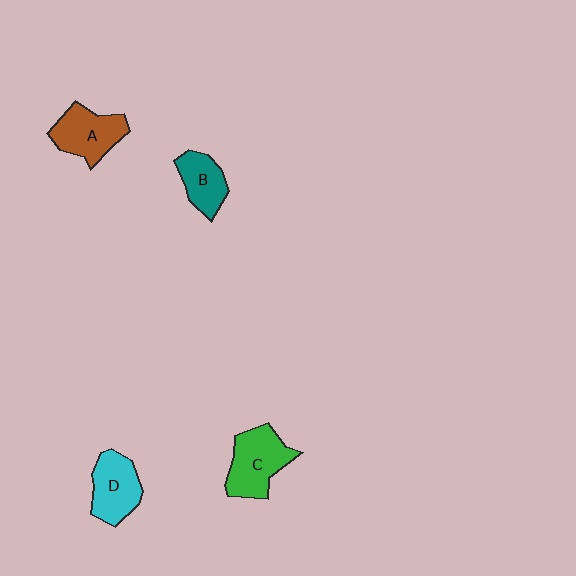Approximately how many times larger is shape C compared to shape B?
Approximately 1.5 times.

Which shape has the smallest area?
Shape B (teal).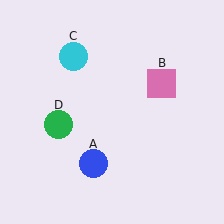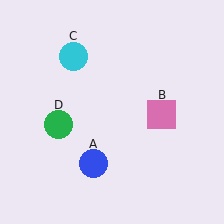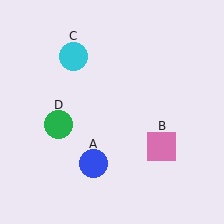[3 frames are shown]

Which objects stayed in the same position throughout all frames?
Blue circle (object A) and cyan circle (object C) and green circle (object D) remained stationary.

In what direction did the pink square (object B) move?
The pink square (object B) moved down.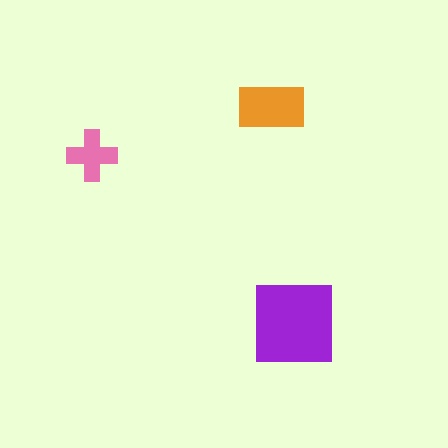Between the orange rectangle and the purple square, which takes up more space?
The purple square.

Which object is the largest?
The purple square.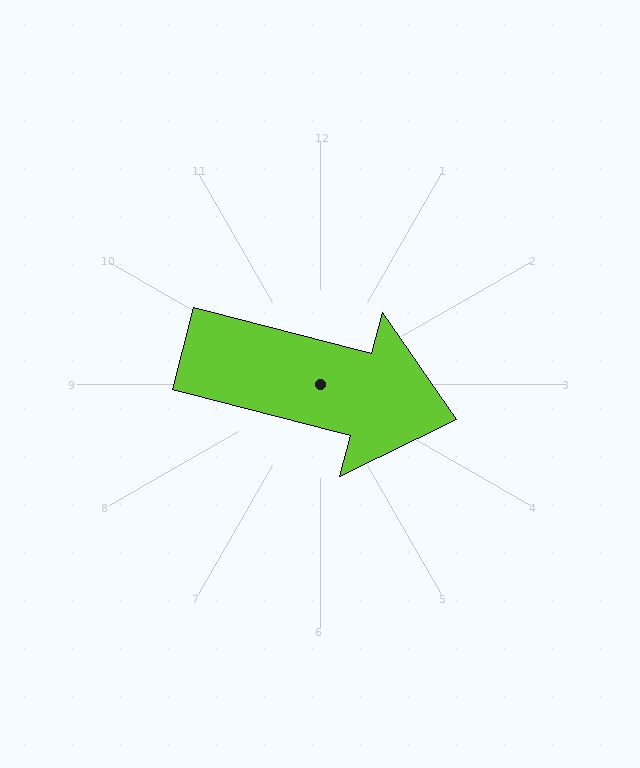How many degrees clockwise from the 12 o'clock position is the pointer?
Approximately 104 degrees.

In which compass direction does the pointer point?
East.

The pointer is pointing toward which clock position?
Roughly 3 o'clock.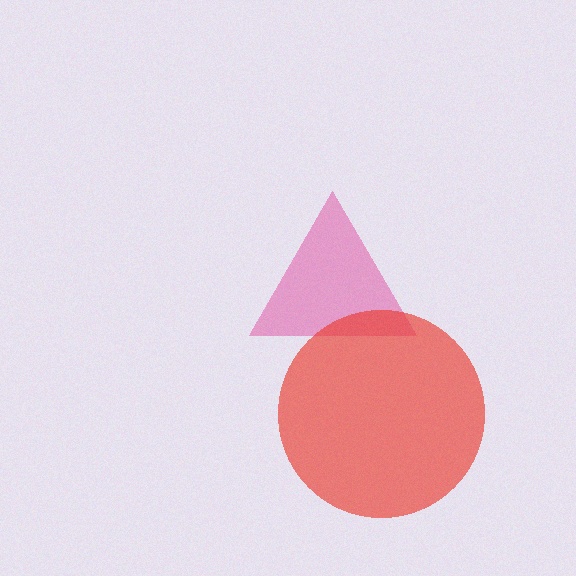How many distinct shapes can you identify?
There are 2 distinct shapes: a pink triangle, a red circle.